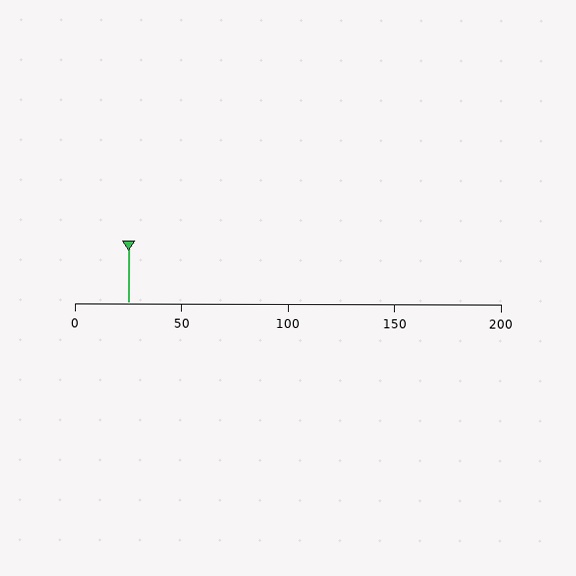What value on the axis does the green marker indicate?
The marker indicates approximately 25.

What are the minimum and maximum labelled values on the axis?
The axis runs from 0 to 200.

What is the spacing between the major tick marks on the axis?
The major ticks are spaced 50 apart.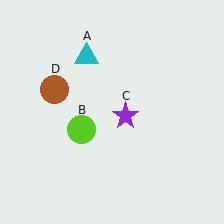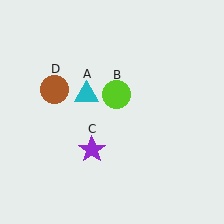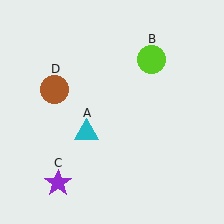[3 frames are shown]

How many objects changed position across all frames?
3 objects changed position: cyan triangle (object A), lime circle (object B), purple star (object C).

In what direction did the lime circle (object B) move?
The lime circle (object B) moved up and to the right.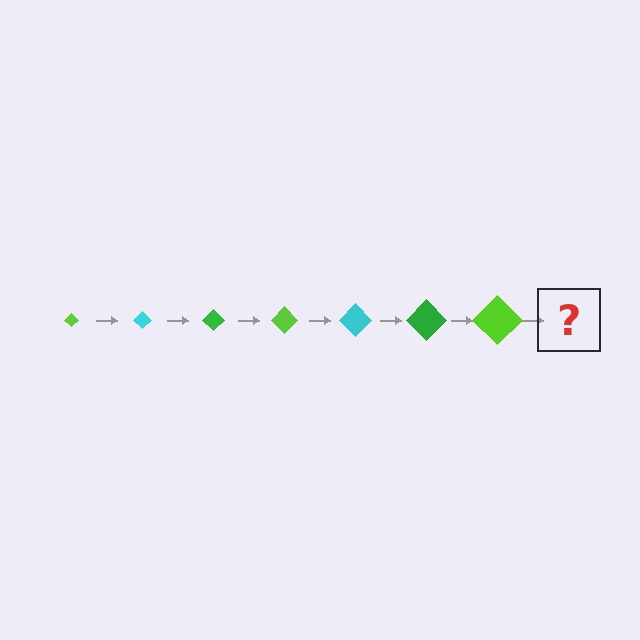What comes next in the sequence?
The next element should be a cyan diamond, larger than the previous one.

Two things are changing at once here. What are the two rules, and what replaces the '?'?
The two rules are that the diamond grows larger each step and the color cycles through lime, cyan, and green. The '?' should be a cyan diamond, larger than the previous one.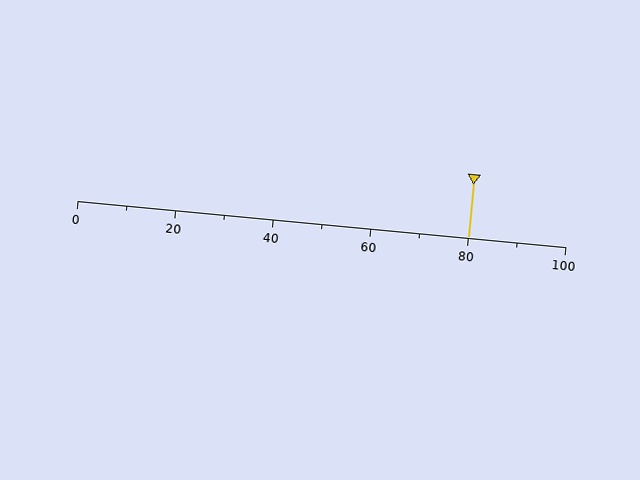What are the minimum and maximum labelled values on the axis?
The axis runs from 0 to 100.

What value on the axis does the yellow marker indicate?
The marker indicates approximately 80.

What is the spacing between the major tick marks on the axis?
The major ticks are spaced 20 apart.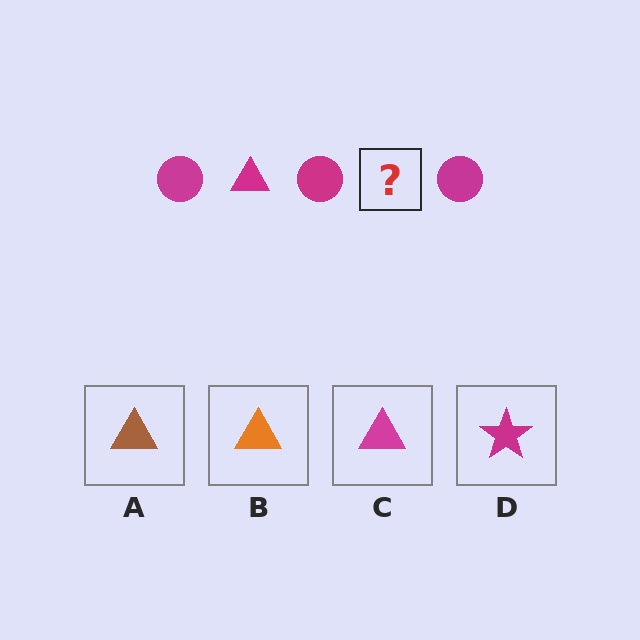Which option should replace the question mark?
Option C.